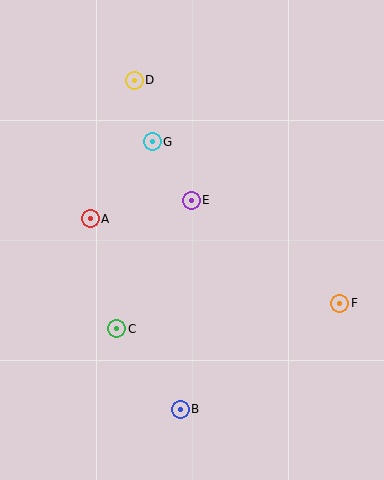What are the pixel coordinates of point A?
Point A is at (90, 219).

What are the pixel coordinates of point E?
Point E is at (191, 200).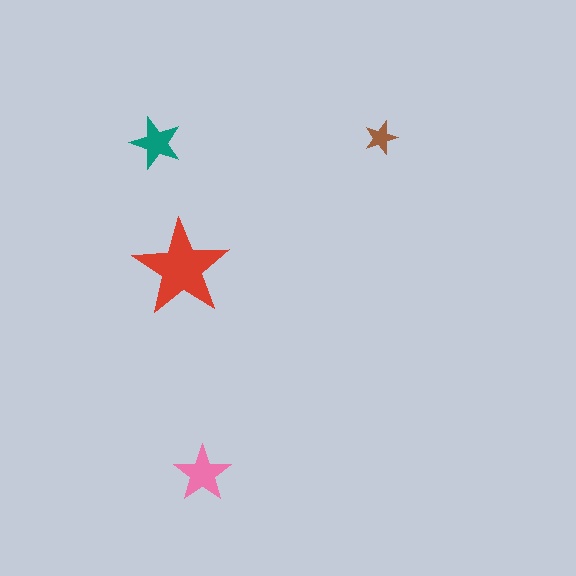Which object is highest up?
The brown star is topmost.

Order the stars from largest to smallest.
the red one, the pink one, the teal one, the brown one.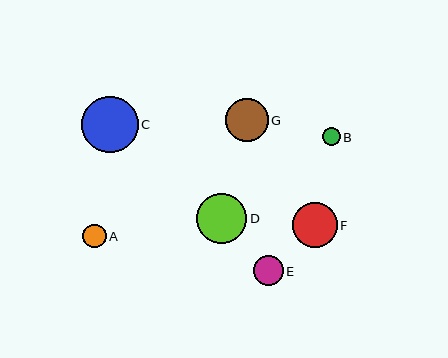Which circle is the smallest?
Circle B is the smallest with a size of approximately 18 pixels.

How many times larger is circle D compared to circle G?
Circle D is approximately 1.2 times the size of circle G.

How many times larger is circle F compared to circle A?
Circle F is approximately 1.9 times the size of circle A.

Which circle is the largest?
Circle C is the largest with a size of approximately 57 pixels.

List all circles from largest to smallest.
From largest to smallest: C, D, F, G, E, A, B.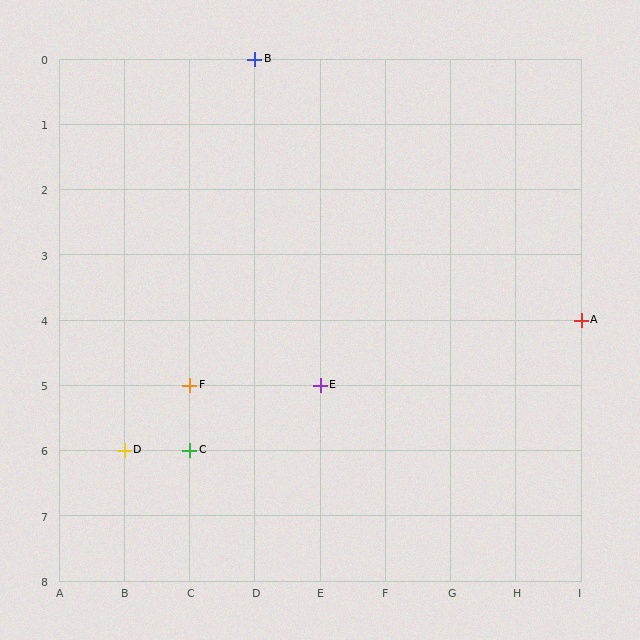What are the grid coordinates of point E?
Point E is at grid coordinates (E, 5).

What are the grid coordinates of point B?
Point B is at grid coordinates (D, 0).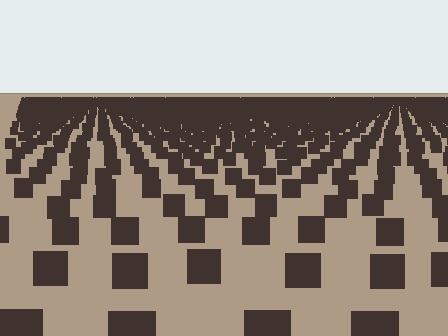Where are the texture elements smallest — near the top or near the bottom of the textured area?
Near the top.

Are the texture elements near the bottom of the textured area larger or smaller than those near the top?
Larger. Near the bottom, elements are closer to the viewer and appear at a bigger on-screen size.